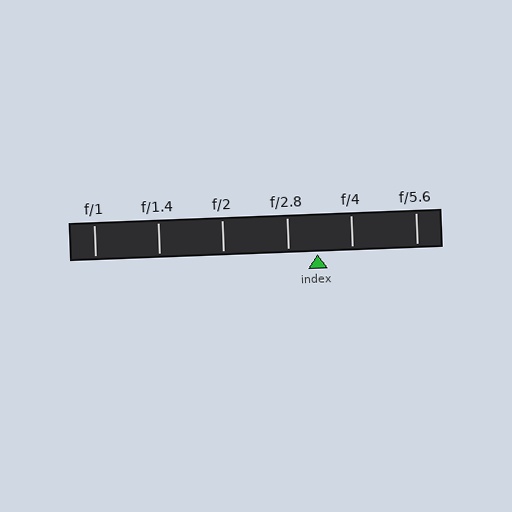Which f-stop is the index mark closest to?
The index mark is closest to f/2.8.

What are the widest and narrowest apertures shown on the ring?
The widest aperture shown is f/1 and the narrowest is f/5.6.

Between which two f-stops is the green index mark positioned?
The index mark is between f/2.8 and f/4.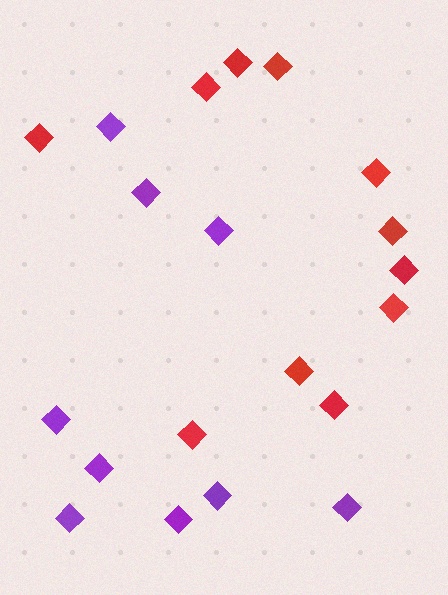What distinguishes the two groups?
There are 2 groups: one group of purple diamonds (9) and one group of red diamonds (11).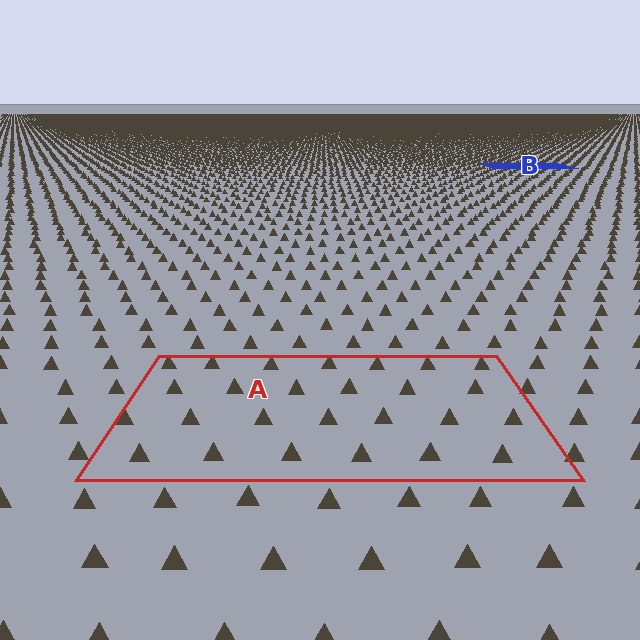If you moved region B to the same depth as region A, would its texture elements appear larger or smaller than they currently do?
They would appear larger. At a closer depth, the same texture elements are projected at a bigger on-screen size.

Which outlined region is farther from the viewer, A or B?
Region B is farther from the viewer — the texture elements inside it appear smaller and more densely packed.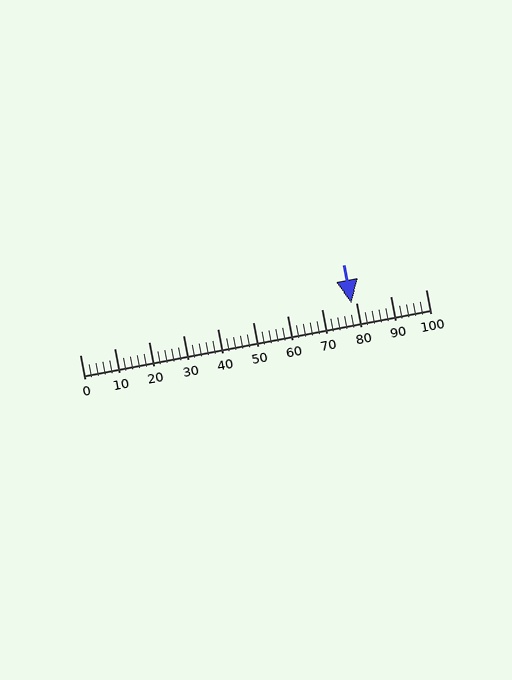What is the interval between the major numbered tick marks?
The major tick marks are spaced 10 units apart.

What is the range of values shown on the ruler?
The ruler shows values from 0 to 100.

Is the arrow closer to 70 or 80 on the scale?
The arrow is closer to 80.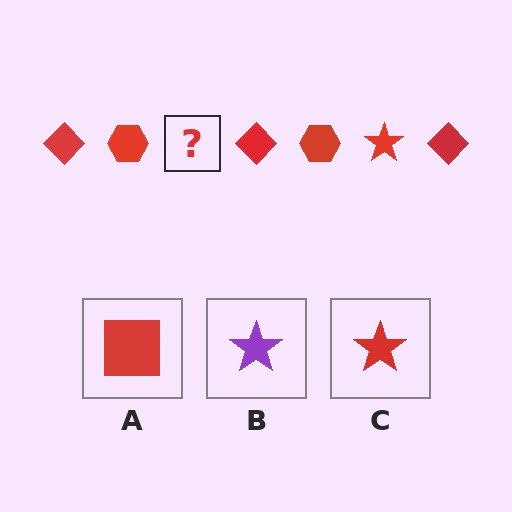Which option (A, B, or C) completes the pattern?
C.